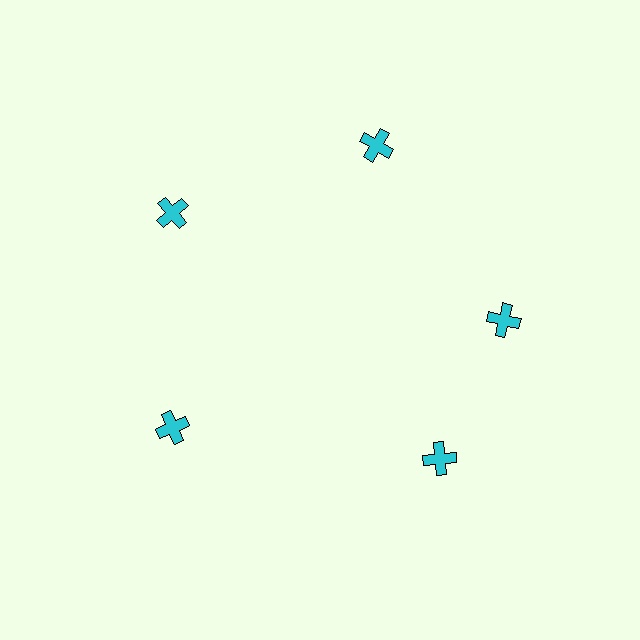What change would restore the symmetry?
The symmetry would be restored by rotating it back into even spacing with its neighbors so that all 5 crosses sit at equal angles and equal distance from the center.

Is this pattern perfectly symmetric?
No. The 5 cyan crosses are arranged in a ring, but one element near the 5 o'clock position is rotated out of alignment along the ring, breaking the 5-fold rotational symmetry.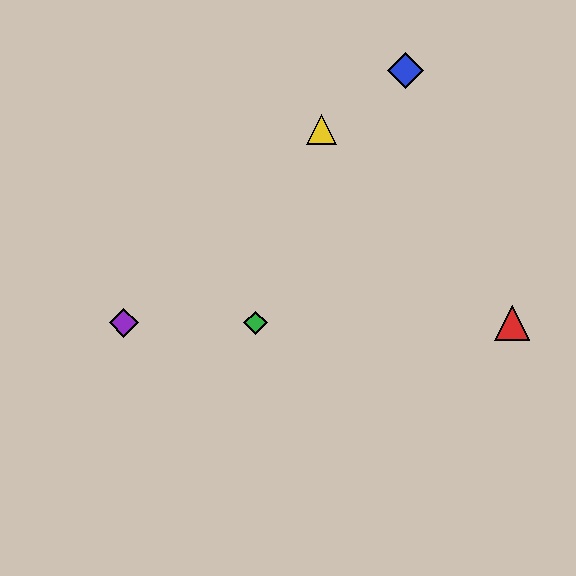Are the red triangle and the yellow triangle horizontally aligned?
No, the red triangle is at y≈323 and the yellow triangle is at y≈130.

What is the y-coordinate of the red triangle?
The red triangle is at y≈323.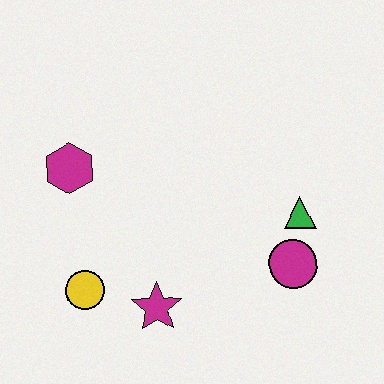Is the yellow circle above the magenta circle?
No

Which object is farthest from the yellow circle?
The green triangle is farthest from the yellow circle.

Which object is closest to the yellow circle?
The magenta star is closest to the yellow circle.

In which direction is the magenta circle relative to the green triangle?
The magenta circle is below the green triangle.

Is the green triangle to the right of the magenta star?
Yes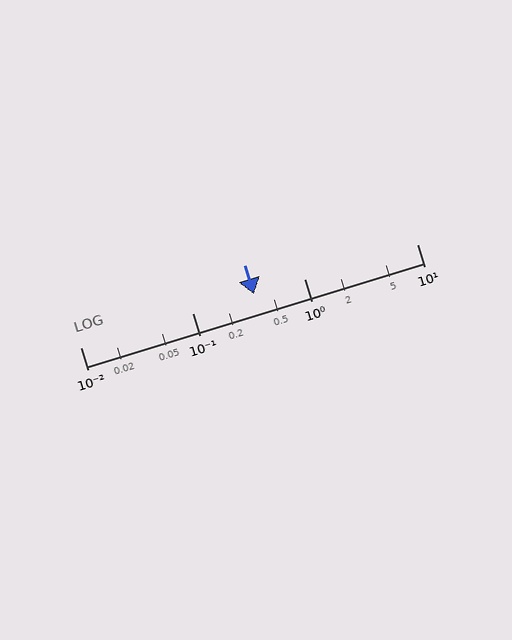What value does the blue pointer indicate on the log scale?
The pointer indicates approximately 0.35.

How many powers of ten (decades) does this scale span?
The scale spans 3 decades, from 0.01 to 10.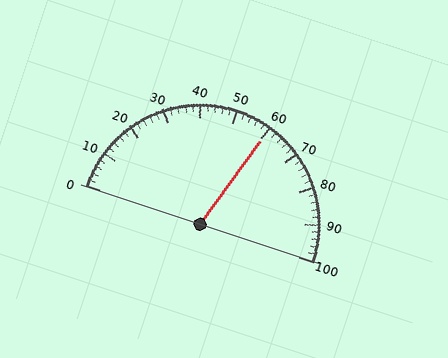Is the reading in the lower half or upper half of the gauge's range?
The reading is in the upper half of the range (0 to 100).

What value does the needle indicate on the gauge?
The needle indicates approximately 60.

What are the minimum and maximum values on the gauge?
The gauge ranges from 0 to 100.